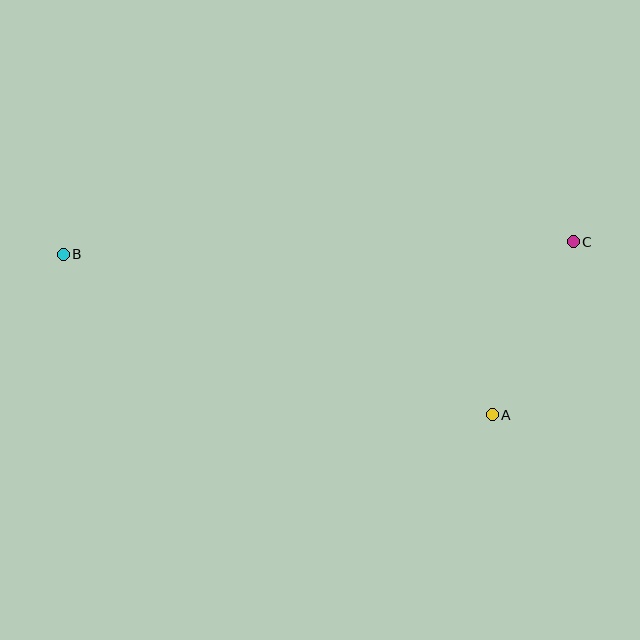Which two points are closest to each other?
Points A and C are closest to each other.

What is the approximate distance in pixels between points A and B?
The distance between A and B is approximately 458 pixels.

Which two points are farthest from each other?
Points B and C are farthest from each other.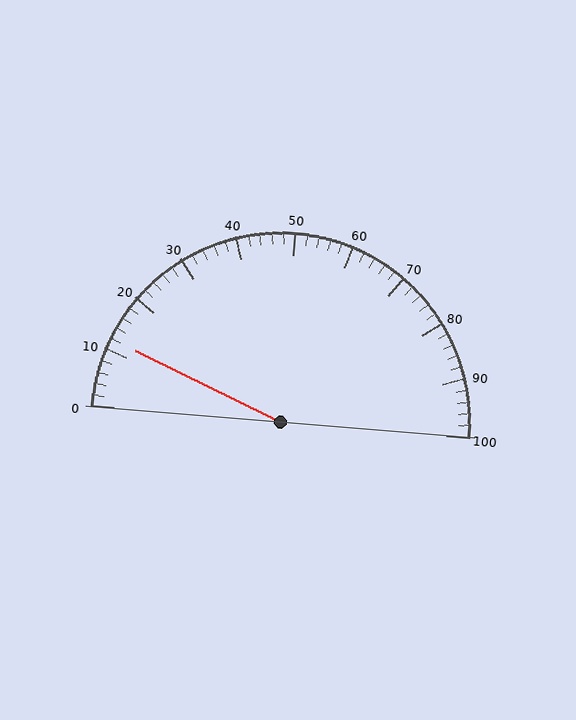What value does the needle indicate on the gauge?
The needle indicates approximately 12.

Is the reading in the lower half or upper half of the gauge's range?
The reading is in the lower half of the range (0 to 100).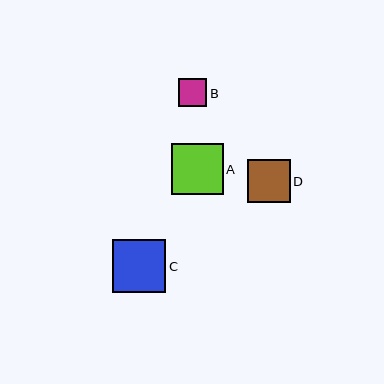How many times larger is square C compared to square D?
Square C is approximately 1.2 times the size of square D.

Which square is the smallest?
Square B is the smallest with a size of approximately 28 pixels.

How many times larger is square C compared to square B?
Square C is approximately 1.9 times the size of square B.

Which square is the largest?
Square C is the largest with a size of approximately 53 pixels.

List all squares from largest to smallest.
From largest to smallest: C, A, D, B.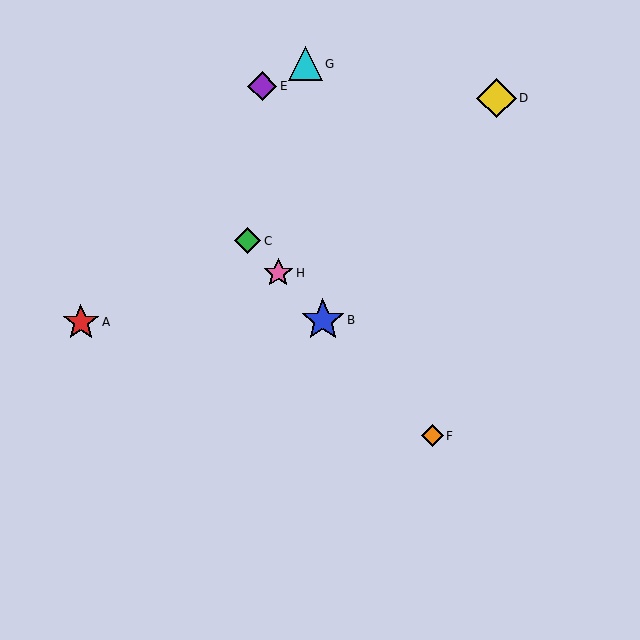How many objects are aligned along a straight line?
4 objects (B, C, F, H) are aligned along a straight line.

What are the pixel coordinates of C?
Object C is at (247, 241).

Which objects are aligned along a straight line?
Objects B, C, F, H are aligned along a straight line.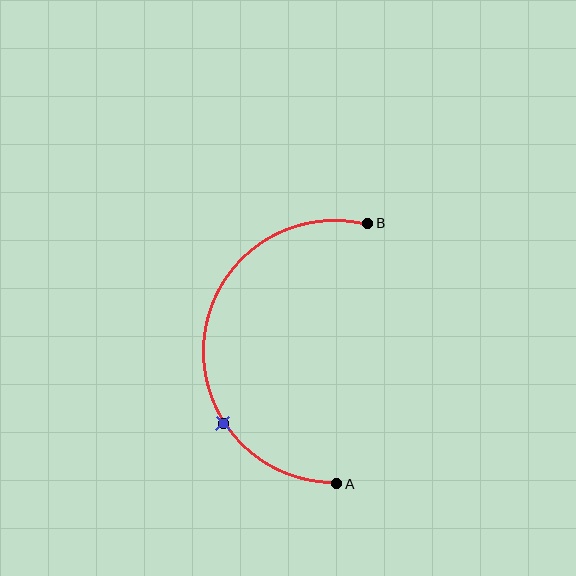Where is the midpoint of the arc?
The arc midpoint is the point on the curve farthest from the straight line joining A and B. It sits to the left of that line.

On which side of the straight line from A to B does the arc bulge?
The arc bulges to the left of the straight line connecting A and B.